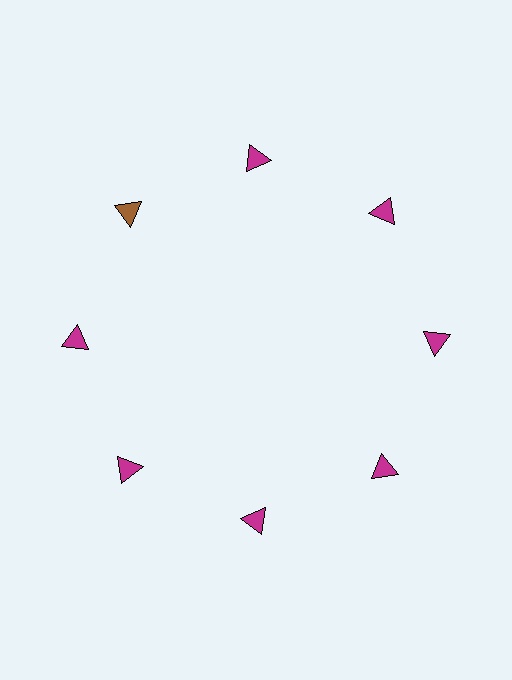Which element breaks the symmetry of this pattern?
The brown triangle at roughly the 10 o'clock position breaks the symmetry. All other shapes are magenta triangles.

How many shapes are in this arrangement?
There are 8 shapes arranged in a ring pattern.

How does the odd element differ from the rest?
It has a different color: brown instead of magenta.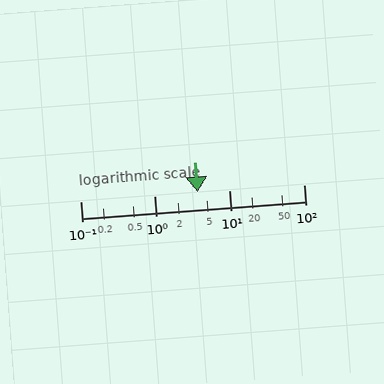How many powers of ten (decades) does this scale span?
The scale spans 3 decades, from 0.1 to 100.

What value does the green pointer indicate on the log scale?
The pointer indicates approximately 3.8.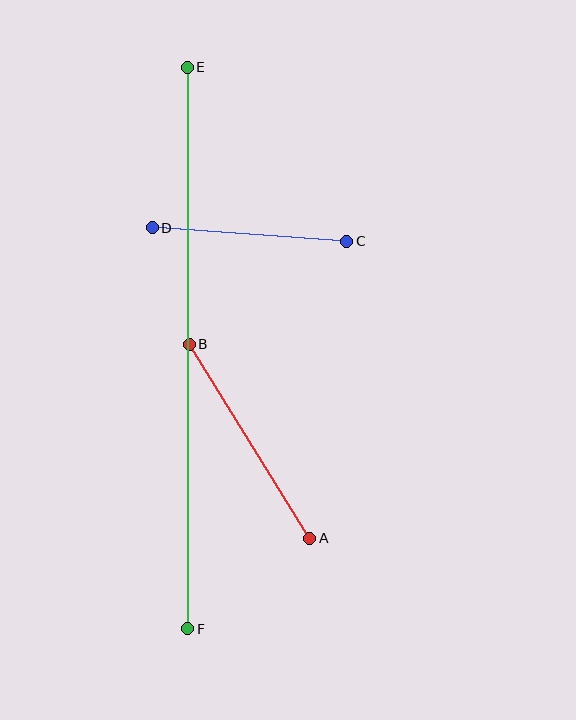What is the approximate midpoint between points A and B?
The midpoint is at approximately (250, 441) pixels.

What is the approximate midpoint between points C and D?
The midpoint is at approximately (249, 234) pixels.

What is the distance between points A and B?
The distance is approximately 229 pixels.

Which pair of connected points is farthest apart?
Points E and F are farthest apart.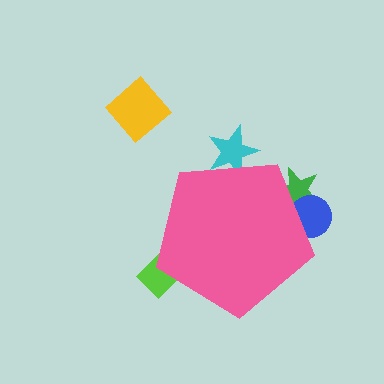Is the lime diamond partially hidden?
Yes, the lime diamond is partially hidden behind the pink pentagon.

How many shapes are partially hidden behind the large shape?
4 shapes are partially hidden.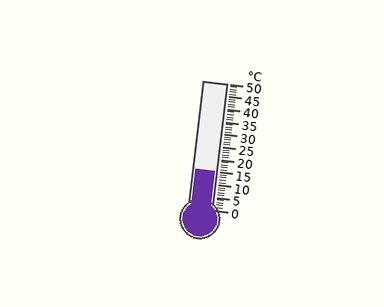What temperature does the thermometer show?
The thermometer shows approximately 15°C.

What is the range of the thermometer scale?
The thermometer scale ranges from 0°C to 50°C.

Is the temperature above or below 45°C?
The temperature is below 45°C.